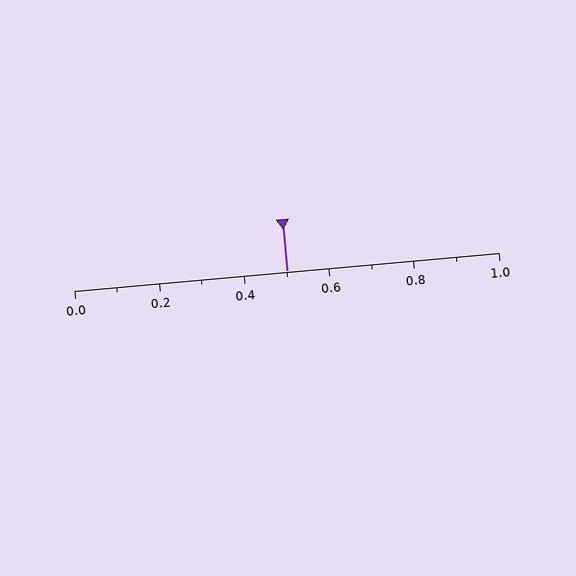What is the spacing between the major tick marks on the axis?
The major ticks are spaced 0.2 apart.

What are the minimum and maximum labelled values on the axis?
The axis runs from 0.0 to 1.0.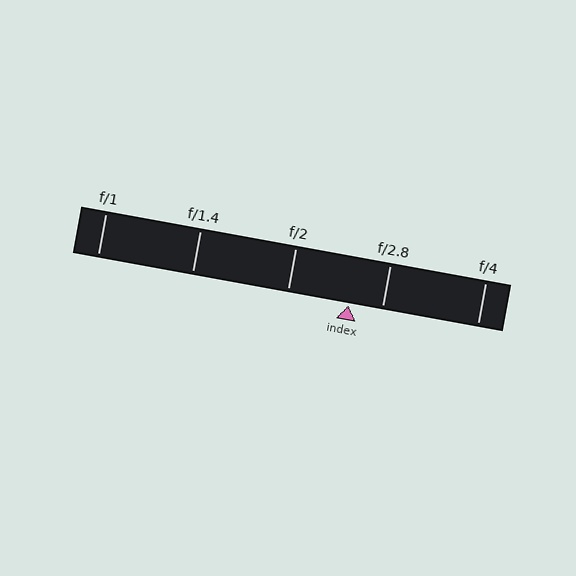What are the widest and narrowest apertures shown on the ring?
The widest aperture shown is f/1 and the narrowest is f/4.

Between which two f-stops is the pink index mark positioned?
The index mark is between f/2 and f/2.8.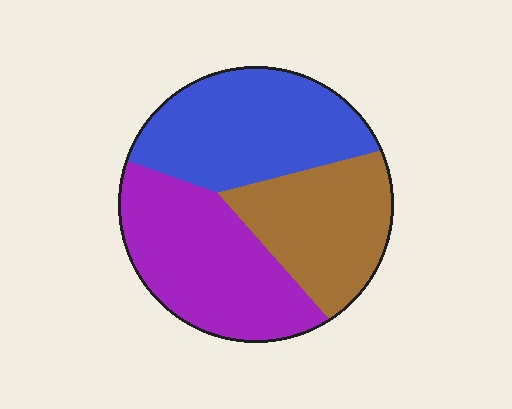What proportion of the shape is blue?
Blue takes up about three eighths (3/8) of the shape.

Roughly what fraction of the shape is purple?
Purple covers roughly 35% of the shape.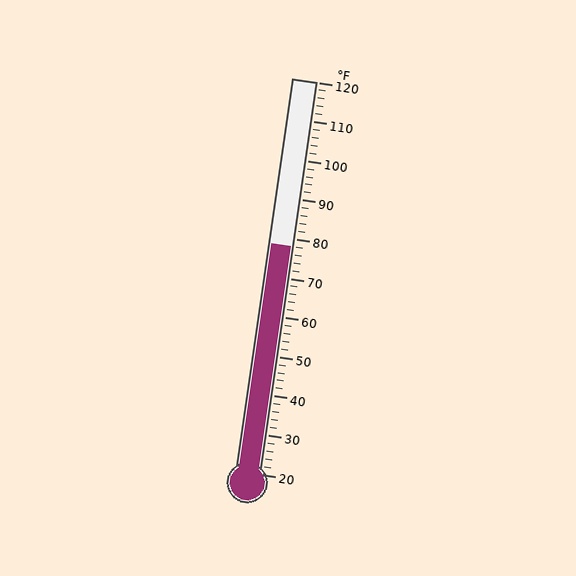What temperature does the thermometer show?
The thermometer shows approximately 78°F.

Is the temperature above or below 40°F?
The temperature is above 40°F.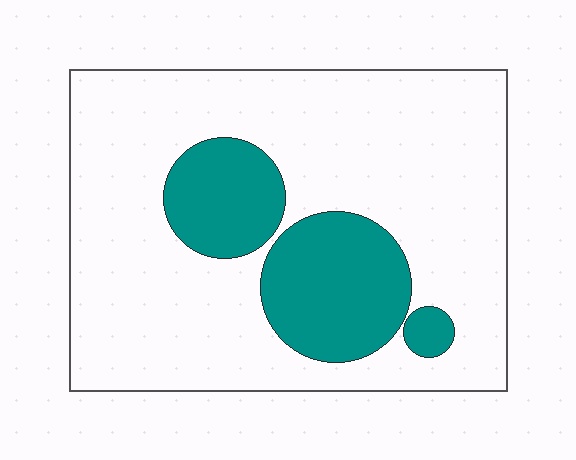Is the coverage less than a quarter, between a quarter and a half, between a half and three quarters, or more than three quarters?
Less than a quarter.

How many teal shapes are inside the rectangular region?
3.